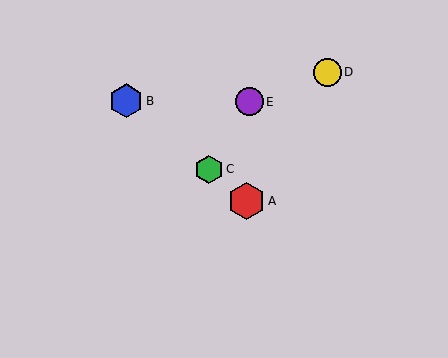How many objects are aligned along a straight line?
3 objects (A, B, C) are aligned along a straight line.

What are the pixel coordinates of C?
Object C is at (209, 169).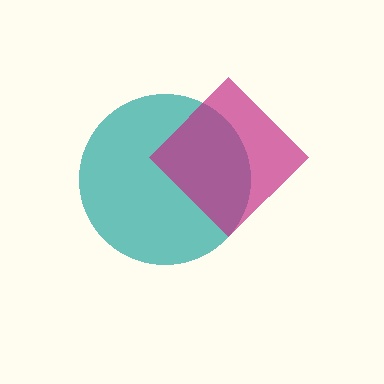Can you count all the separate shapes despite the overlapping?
Yes, there are 2 separate shapes.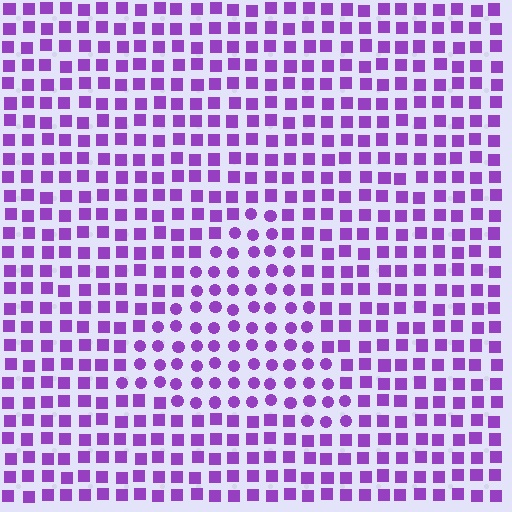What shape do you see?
I see a triangle.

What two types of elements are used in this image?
The image uses circles inside the triangle region and squares outside it.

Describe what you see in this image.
The image is filled with small purple elements arranged in a uniform grid. A triangle-shaped region contains circles, while the surrounding area contains squares. The boundary is defined purely by the change in element shape.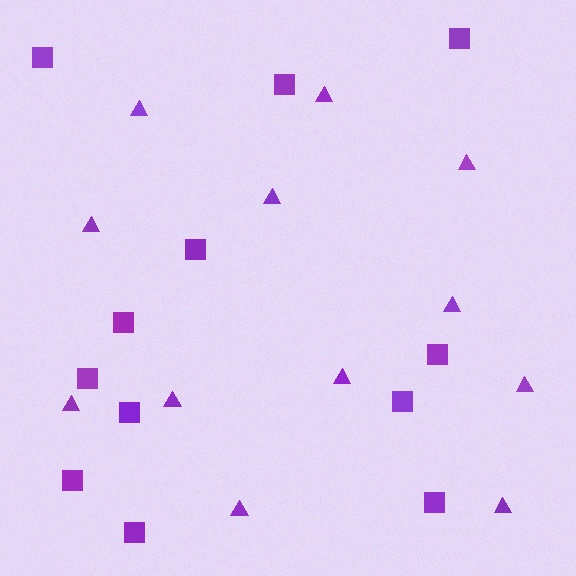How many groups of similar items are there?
There are 2 groups: one group of squares (12) and one group of triangles (12).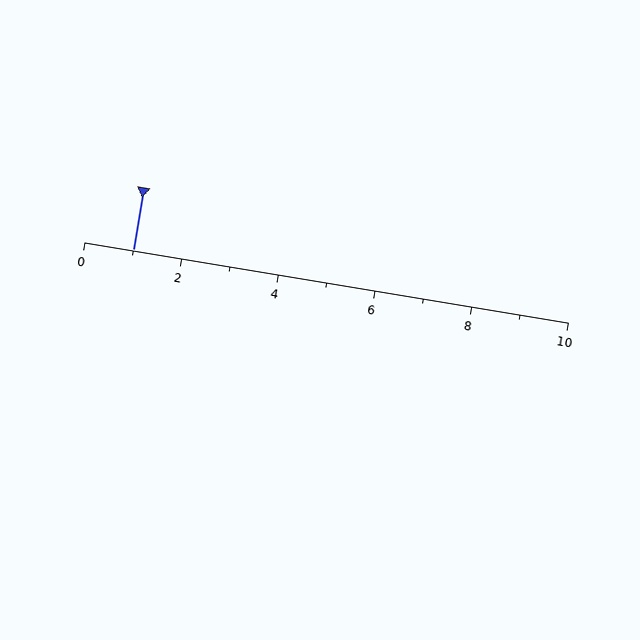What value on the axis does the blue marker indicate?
The marker indicates approximately 1.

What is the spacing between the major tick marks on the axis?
The major ticks are spaced 2 apart.